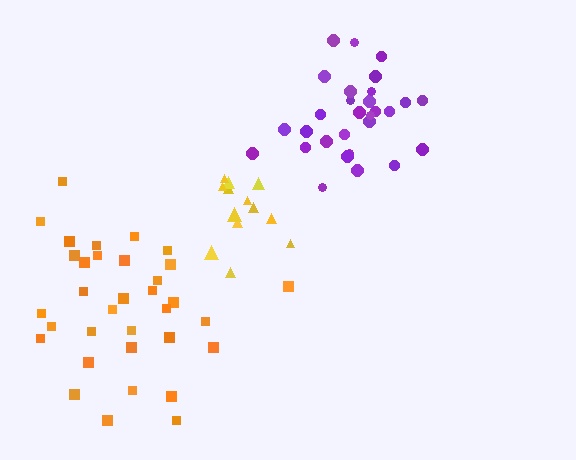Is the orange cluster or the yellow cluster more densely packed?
Yellow.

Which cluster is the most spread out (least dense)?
Orange.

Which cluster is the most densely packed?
Yellow.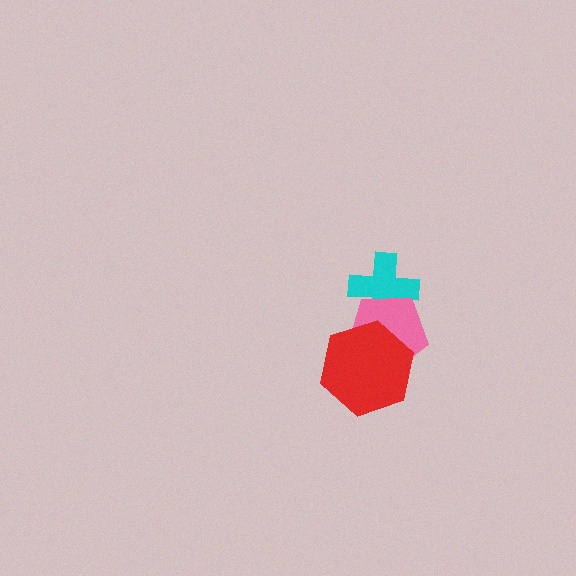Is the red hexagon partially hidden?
No, no other shape covers it.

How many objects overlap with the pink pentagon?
2 objects overlap with the pink pentagon.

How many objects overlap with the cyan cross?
1 object overlaps with the cyan cross.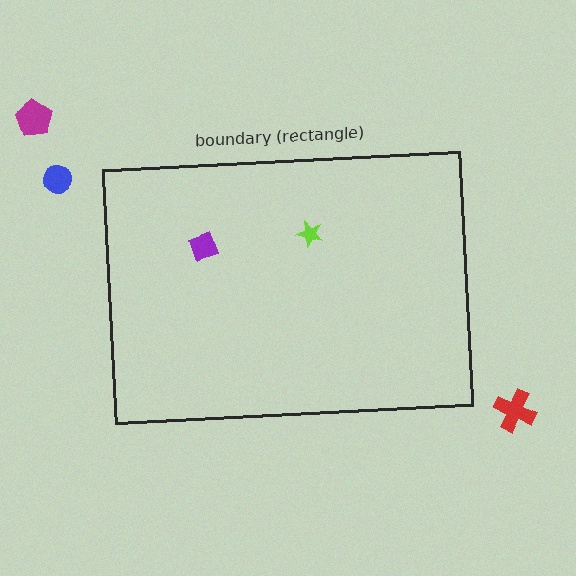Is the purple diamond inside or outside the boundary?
Inside.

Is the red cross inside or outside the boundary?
Outside.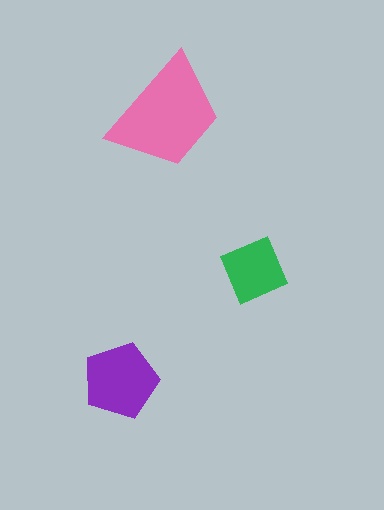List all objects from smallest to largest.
The green diamond, the purple pentagon, the pink trapezoid.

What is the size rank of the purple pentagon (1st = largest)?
2nd.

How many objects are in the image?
There are 3 objects in the image.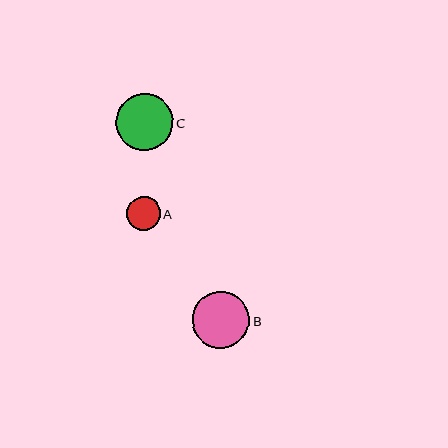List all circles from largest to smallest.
From largest to smallest: C, B, A.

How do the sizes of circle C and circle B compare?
Circle C and circle B are approximately the same size.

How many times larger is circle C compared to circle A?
Circle C is approximately 1.7 times the size of circle A.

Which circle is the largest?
Circle C is the largest with a size of approximately 57 pixels.